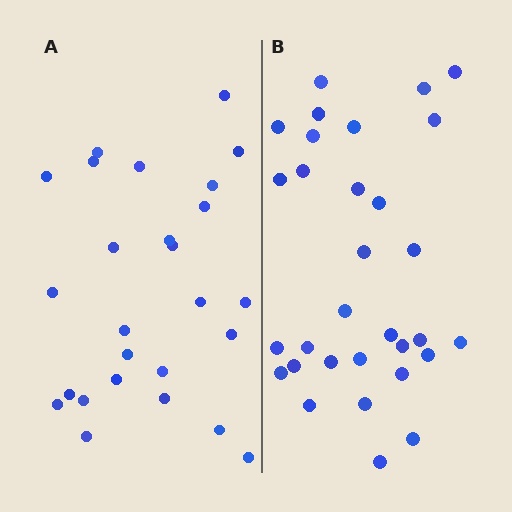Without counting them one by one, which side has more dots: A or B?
Region B (the right region) has more dots.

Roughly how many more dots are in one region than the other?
Region B has about 5 more dots than region A.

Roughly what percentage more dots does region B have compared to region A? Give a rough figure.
About 20% more.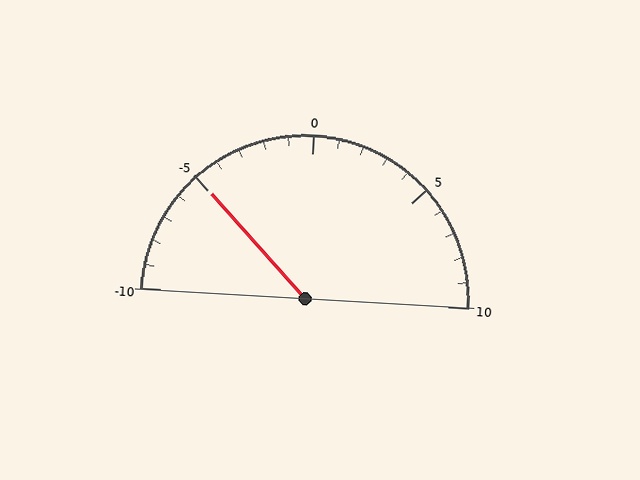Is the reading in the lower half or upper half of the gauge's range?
The reading is in the lower half of the range (-10 to 10).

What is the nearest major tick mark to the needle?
The nearest major tick mark is -5.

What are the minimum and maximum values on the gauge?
The gauge ranges from -10 to 10.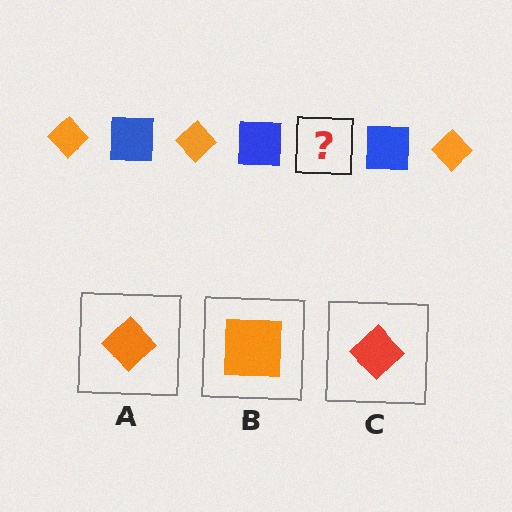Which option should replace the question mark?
Option A.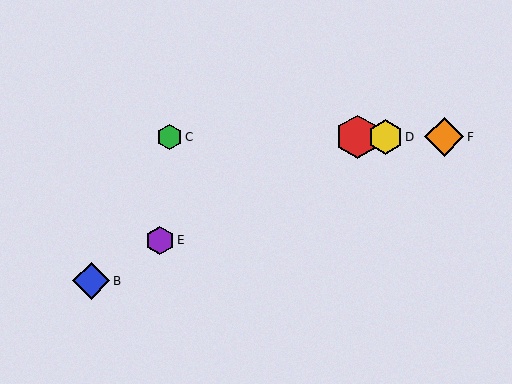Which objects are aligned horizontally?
Objects A, C, D, F are aligned horizontally.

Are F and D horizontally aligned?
Yes, both are at y≈137.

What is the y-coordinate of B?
Object B is at y≈281.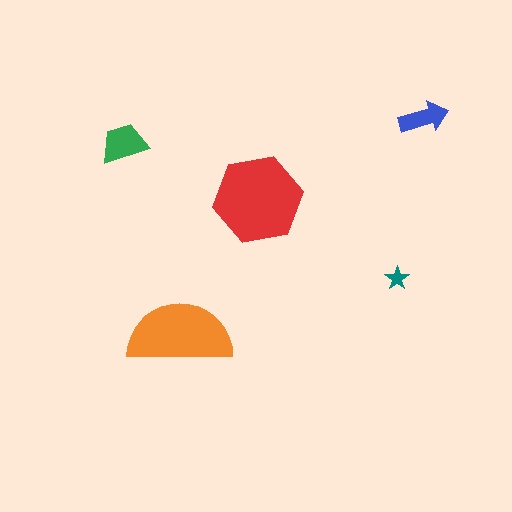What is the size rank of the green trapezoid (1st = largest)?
3rd.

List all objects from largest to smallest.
The red hexagon, the orange semicircle, the green trapezoid, the blue arrow, the teal star.